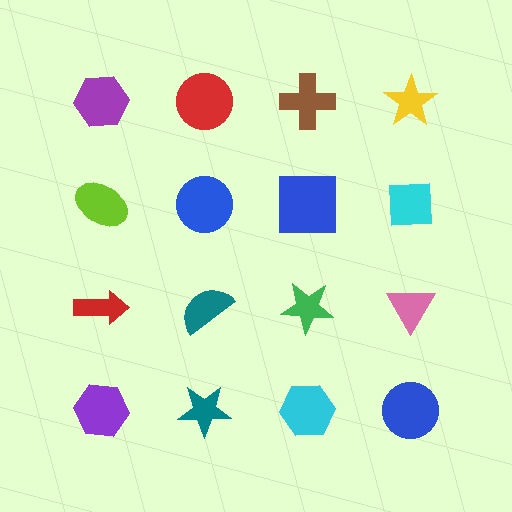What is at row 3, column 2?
A teal semicircle.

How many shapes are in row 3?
4 shapes.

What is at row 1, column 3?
A brown cross.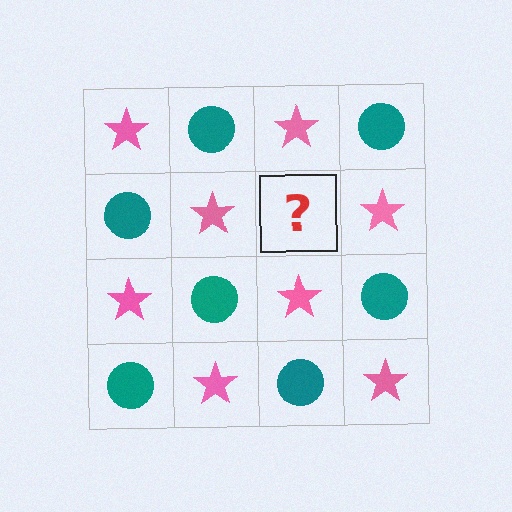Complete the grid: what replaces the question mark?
The question mark should be replaced with a teal circle.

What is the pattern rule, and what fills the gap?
The rule is that it alternates pink star and teal circle in a checkerboard pattern. The gap should be filled with a teal circle.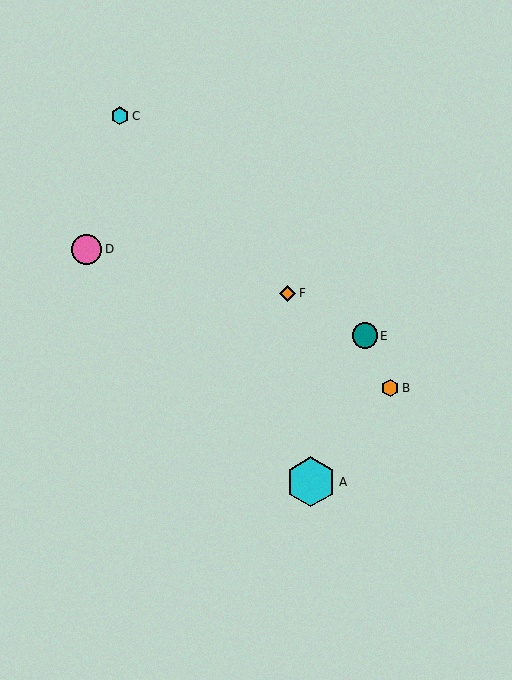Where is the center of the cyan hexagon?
The center of the cyan hexagon is at (120, 116).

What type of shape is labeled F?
Shape F is an orange diamond.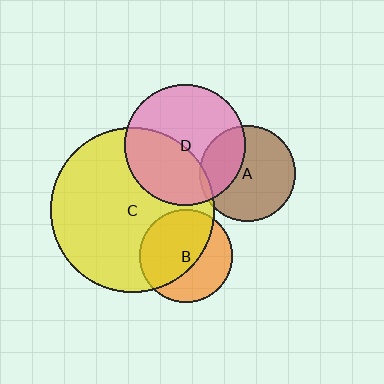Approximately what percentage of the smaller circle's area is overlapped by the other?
Approximately 5%.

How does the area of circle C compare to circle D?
Approximately 1.9 times.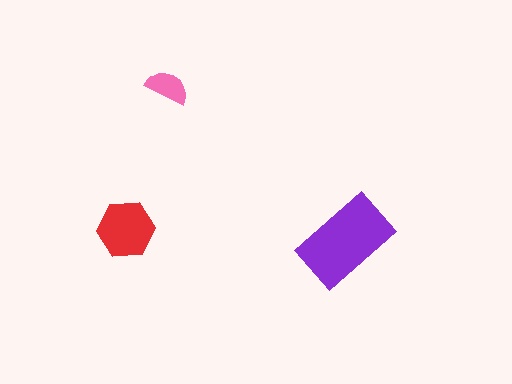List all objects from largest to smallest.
The purple rectangle, the red hexagon, the pink semicircle.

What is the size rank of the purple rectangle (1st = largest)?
1st.